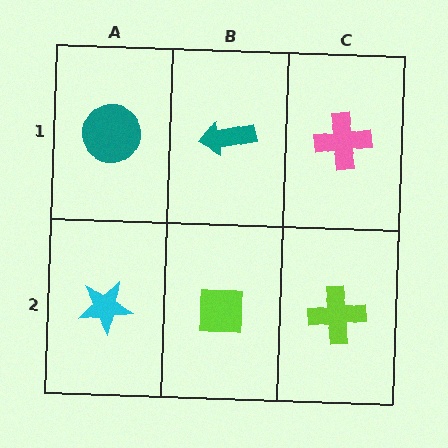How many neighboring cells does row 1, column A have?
2.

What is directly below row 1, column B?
A lime square.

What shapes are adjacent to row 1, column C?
A lime cross (row 2, column C), a teal arrow (row 1, column B).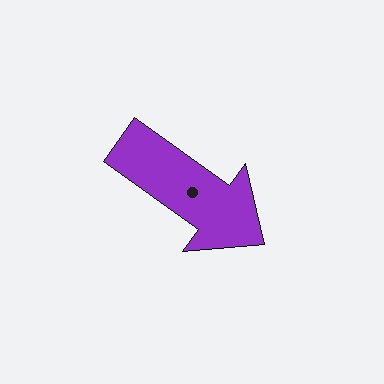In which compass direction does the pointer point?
Southeast.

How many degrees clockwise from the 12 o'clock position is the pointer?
Approximately 126 degrees.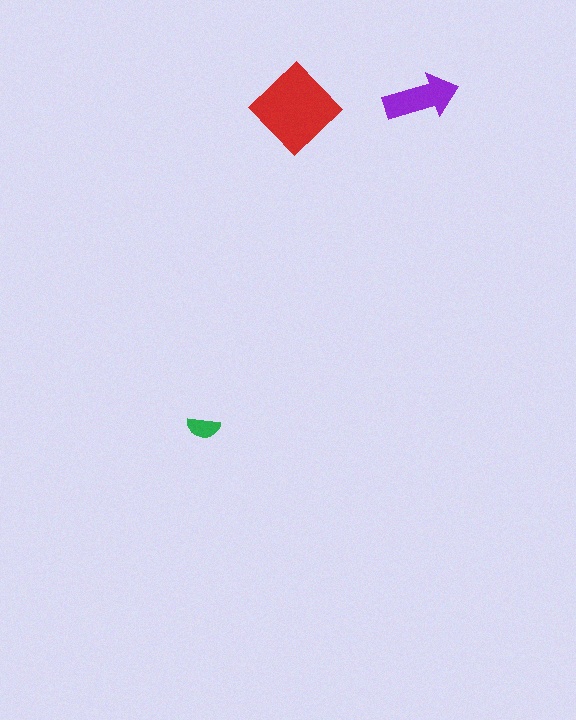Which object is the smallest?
The green semicircle.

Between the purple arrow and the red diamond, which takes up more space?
The red diamond.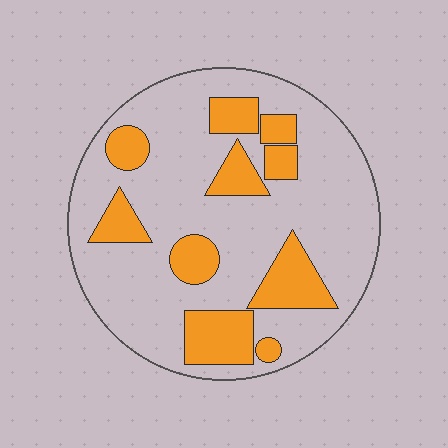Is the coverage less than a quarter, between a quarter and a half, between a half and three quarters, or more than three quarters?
Between a quarter and a half.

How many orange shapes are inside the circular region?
10.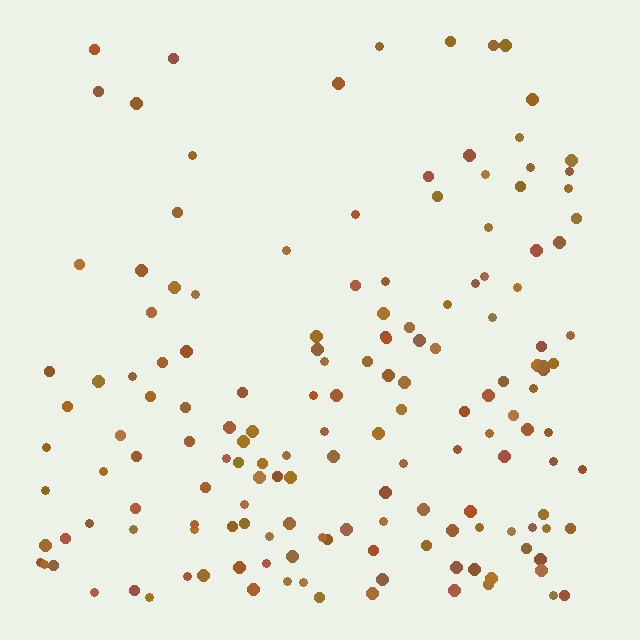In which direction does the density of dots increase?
From top to bottom, with the bottom side densest.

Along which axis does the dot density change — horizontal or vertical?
Vertical.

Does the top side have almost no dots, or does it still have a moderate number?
Still a moderate number, just noticeably fewer than the bottom.